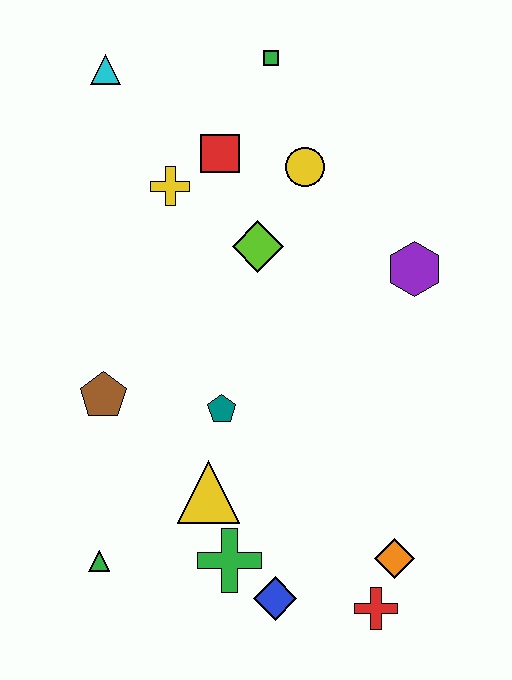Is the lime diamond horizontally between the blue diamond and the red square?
Yes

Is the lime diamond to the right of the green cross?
Yes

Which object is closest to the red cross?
The orange diamond is closest to the red cross.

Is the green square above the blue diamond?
Yes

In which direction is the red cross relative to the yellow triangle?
The red cross is to the right of the yellow triangle.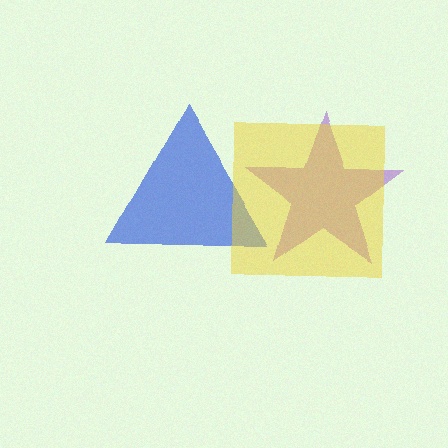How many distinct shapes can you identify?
There are 3 distinct shapes: a blue triangle, a purple star, a yellow square.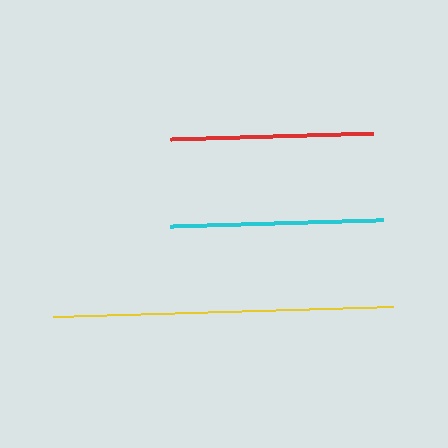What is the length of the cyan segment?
The cyan segment is approximately 213 pixels long.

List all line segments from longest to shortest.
From longest to shortest: yellow, cyan, red.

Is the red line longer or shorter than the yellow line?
The yellow line is longer than the red line.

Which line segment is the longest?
The yellow line is the longest at approximately 340 pixels.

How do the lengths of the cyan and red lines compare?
The cyan and red lines are approximately the same length.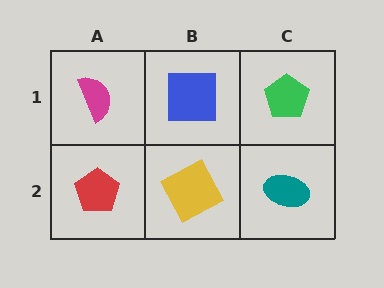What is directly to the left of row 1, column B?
A magenta semicircle.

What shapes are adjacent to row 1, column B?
A yellow square (row 2, column B), a magenta semicircle (row 1, column A), a green pentagon (row 1, column C).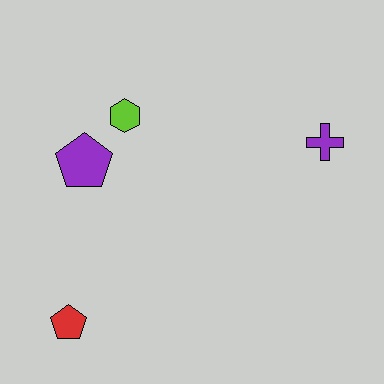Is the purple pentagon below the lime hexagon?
Yes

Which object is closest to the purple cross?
The lime hexagon is closest to the purple cross.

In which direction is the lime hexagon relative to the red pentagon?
The lime hexagon is above the red pentagon.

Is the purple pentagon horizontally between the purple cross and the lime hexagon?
No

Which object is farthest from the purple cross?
The red pentagon is farthest from the purple cross.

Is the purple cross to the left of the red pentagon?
No